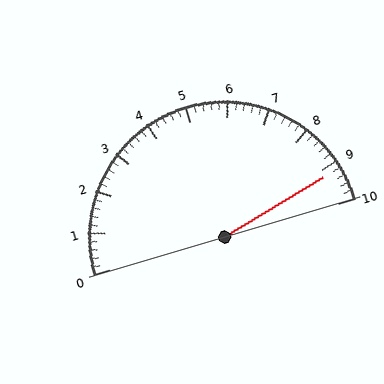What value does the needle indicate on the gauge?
The needle indicates approximately 9.2.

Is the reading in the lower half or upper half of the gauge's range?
The reading is in the upper half of the range (0 to 10).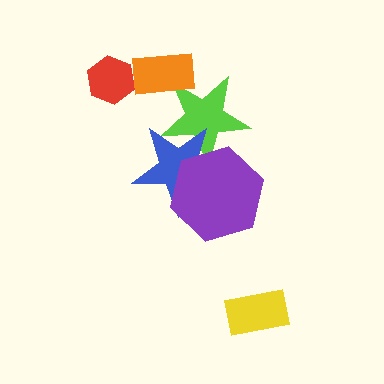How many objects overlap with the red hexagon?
0 objects overlap with the red hexagon.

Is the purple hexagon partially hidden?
No, no other shape covers it.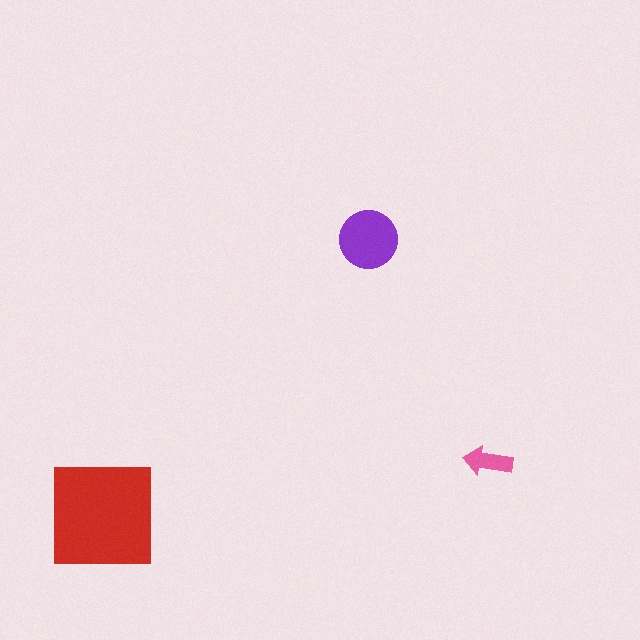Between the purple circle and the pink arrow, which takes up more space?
The purple circle.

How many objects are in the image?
There are 3 objects in the image.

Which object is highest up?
The purple circle is topmost.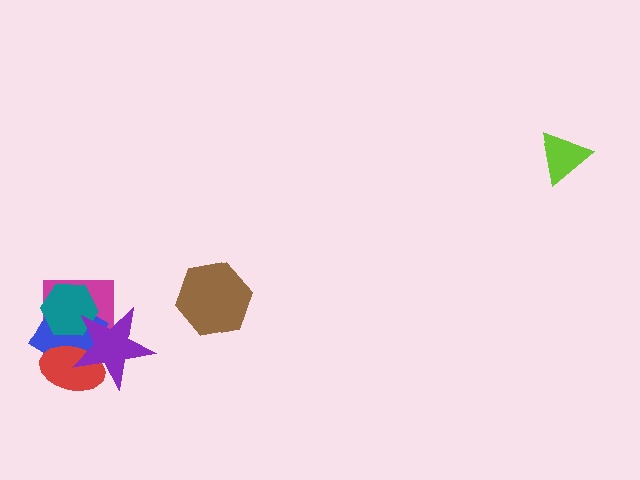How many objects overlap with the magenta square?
4 objects overlap with the magenta square.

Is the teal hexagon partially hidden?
Yes, it is partially covered by another shape.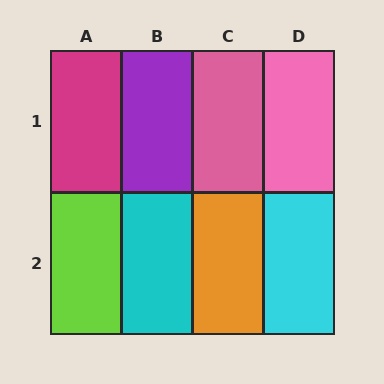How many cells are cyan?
2 cells are cyan.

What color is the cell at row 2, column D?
Cyan.